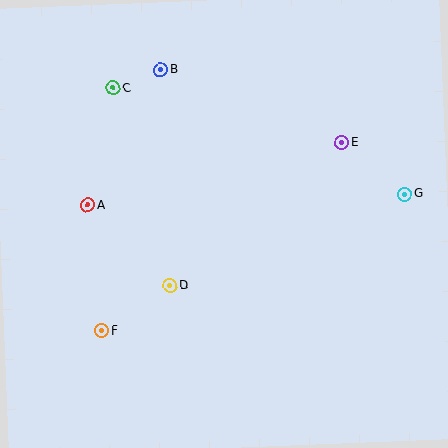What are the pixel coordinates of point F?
Point F is at (102, 331).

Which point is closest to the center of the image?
Point D at (170, 285) is closest to the center.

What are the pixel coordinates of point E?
Point E is at (342, 143).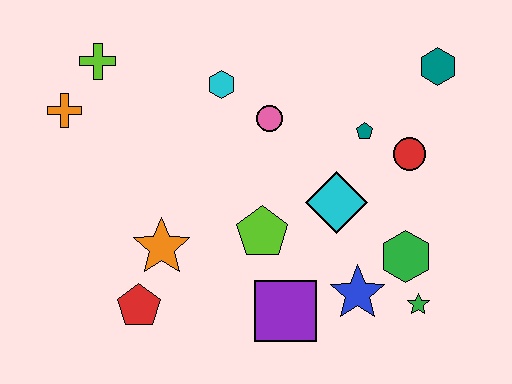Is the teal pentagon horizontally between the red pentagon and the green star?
Yes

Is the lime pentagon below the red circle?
Yes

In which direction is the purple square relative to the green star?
The purple square is to the left of the green star.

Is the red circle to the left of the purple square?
No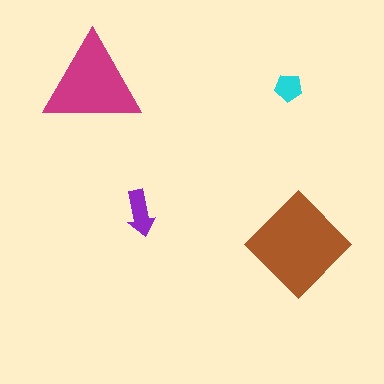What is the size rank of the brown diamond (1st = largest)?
1st.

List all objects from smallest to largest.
The cyan pentagon, the purple arrow, the magenta triangle, the brown diamond.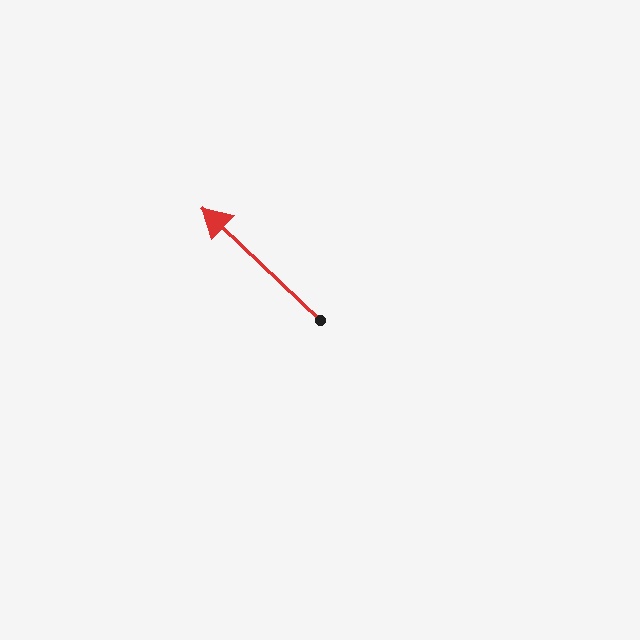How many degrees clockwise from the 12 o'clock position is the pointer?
Approximately 314 degrees.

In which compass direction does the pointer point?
Northwest.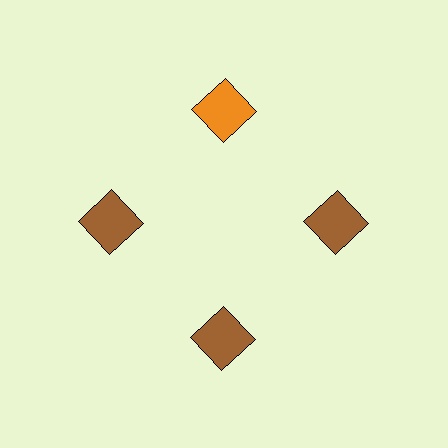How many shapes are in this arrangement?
There are 4 shapes arranged in a ring pattern.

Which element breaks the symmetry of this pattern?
The orange square at roughly the 12 o'clock position breaks the symmetry. All other shapes are brown squares.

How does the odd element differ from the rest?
It has a different color: orange instead of brown.